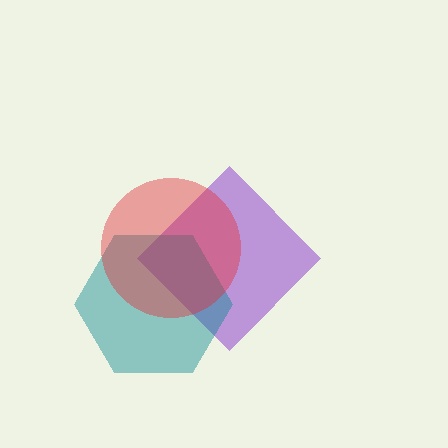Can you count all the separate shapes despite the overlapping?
Yes, there are 3 separate shapes.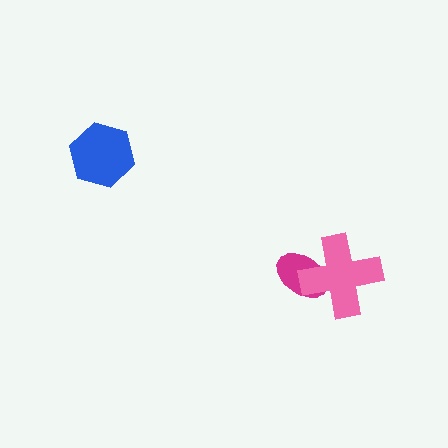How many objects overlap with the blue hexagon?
0 objects overlap with the blue hexagon.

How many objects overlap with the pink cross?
1 object overlaps with the pink cross.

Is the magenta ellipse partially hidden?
Yes, it is partially covered by another shape.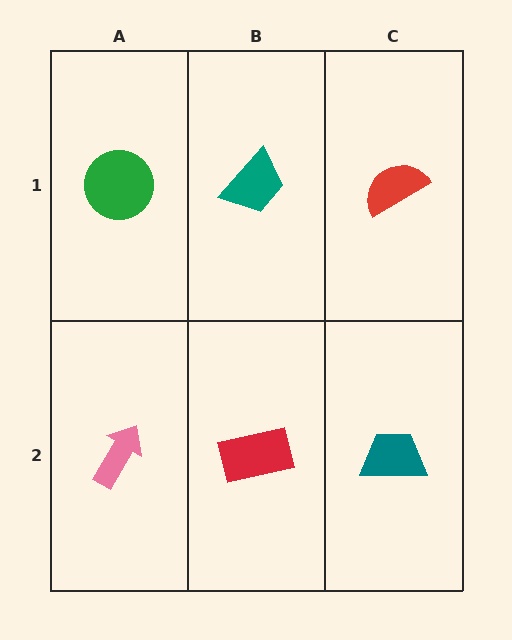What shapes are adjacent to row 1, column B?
A red rectangle (row 2, column B), a green circle (row 1, column A), a red semicircle (row 1, column C).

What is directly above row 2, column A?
A green circle.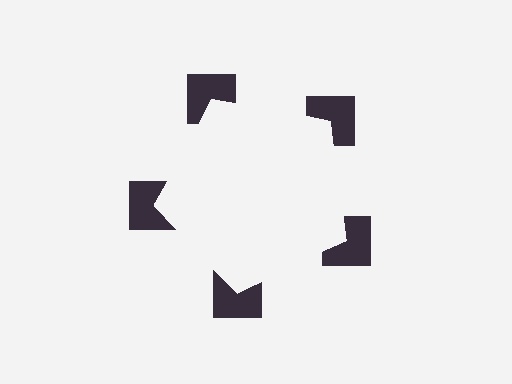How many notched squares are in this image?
There are 5 — one at each vertex of the illusory pentagon.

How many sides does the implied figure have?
5 sides.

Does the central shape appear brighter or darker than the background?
It typically appears slightly brighter than the background, even though no actual brightness change is drawn.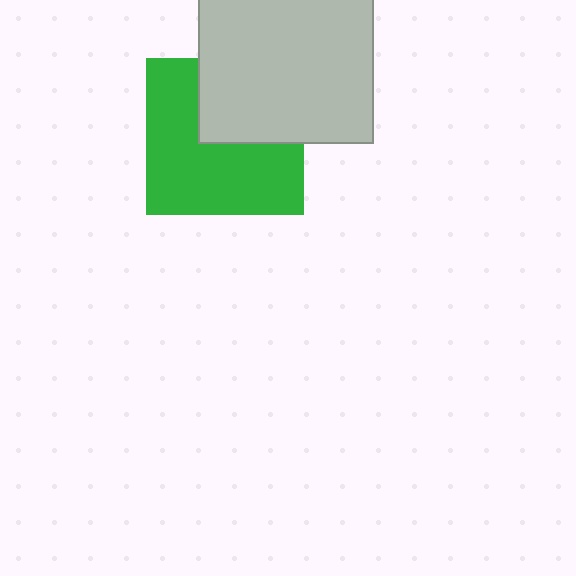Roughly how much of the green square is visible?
About half of it is visible (roughly 63%).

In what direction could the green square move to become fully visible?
The green square could move down. That would shift it out from behind the light gray rectangle entirely.